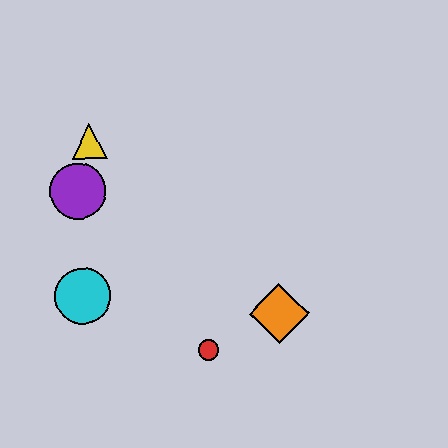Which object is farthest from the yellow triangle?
The orange diamond is farthest from the yellow triangle.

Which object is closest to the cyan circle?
The purple circle is closest to the cyan circle.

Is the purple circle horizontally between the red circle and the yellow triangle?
No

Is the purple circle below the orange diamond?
No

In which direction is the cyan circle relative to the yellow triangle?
The cyan circle is below the yellow triangle.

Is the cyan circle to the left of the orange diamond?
Yes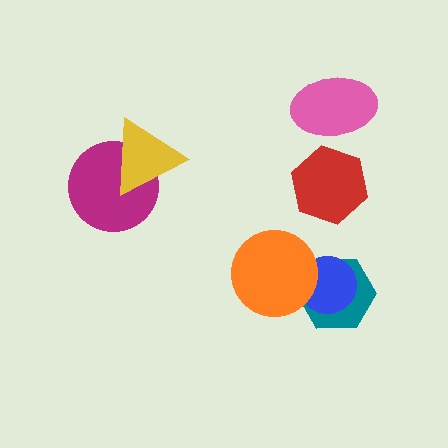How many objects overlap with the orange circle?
2 objects overlap with the orange circle.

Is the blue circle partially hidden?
Yes, it is partially covered by another shape.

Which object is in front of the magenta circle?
The yellow triangle is in front of the magenta circle.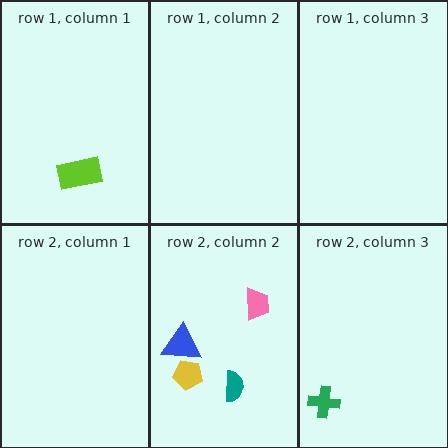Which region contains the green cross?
The row 2, column 3 region.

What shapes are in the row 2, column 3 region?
The green cross.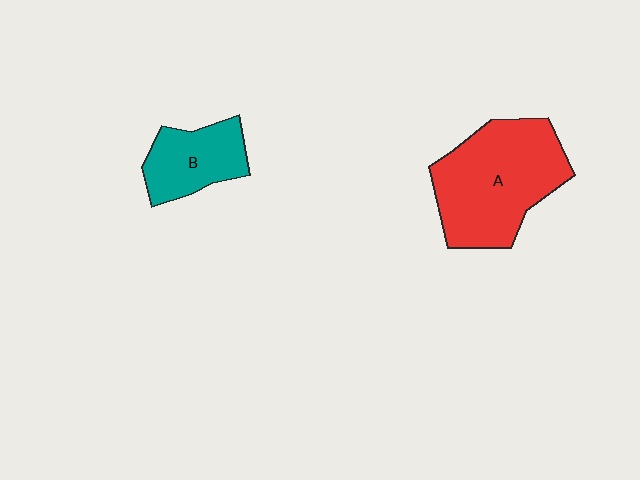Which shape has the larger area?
Shape A (red).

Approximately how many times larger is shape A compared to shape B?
Approximately 2.0 times.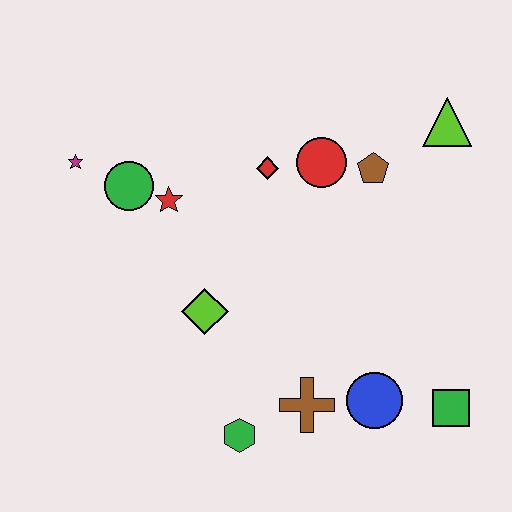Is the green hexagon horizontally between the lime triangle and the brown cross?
No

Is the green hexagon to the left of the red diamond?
Yes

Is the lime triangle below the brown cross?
No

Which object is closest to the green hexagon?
The brown cross is closest to the green hexagon.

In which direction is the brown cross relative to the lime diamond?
The brown cross is to the right of the lime diamond.